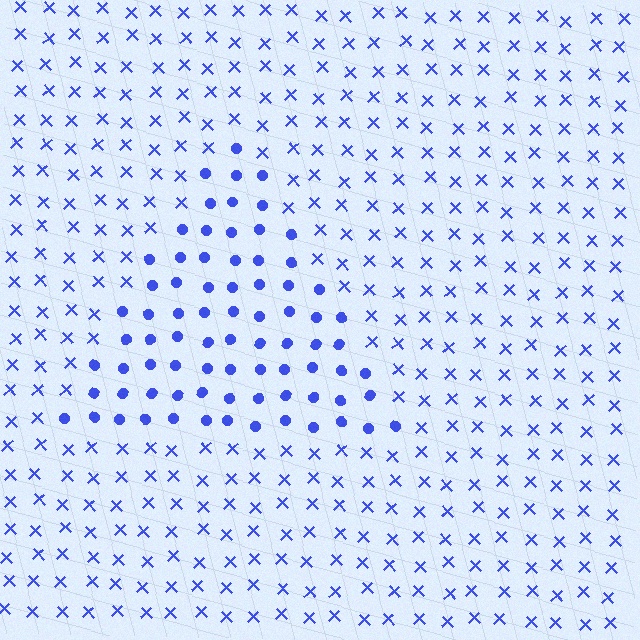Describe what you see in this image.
The image is filled with small blue elements arranged in a uniform grid. A triangle-shaped region contains circles, while the surrounding area contains X marks. The boundary is defined purely by the change in element shape.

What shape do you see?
I see a triangle.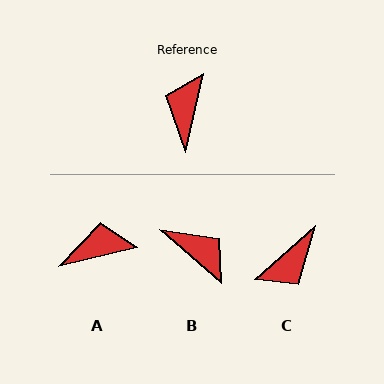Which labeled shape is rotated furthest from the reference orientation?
C, about 145 degrees away.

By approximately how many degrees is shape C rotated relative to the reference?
Approximately 145 degrees counter-clockwise.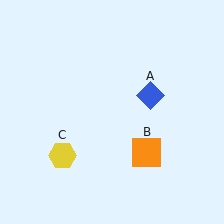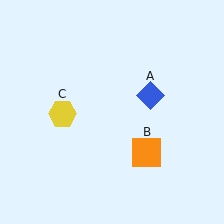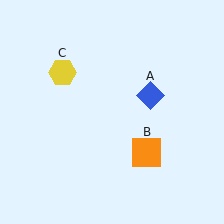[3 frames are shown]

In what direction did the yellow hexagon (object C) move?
The yellow hexagon (object C) moved up.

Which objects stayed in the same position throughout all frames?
Blue diamond (object A) and orange square (object B) remained stationary.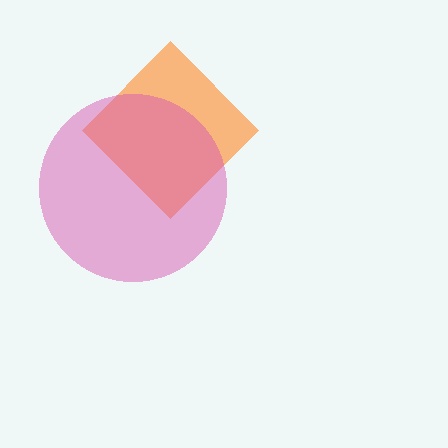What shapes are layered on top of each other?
The layered shapes are: an orange diamond, a pink circle.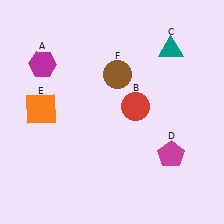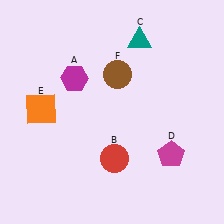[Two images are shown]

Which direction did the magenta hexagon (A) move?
The magenta hexagon (A) moved right.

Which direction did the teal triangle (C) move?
The teal triangle (C) moved left.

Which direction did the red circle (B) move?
The red circle (B) moved down.